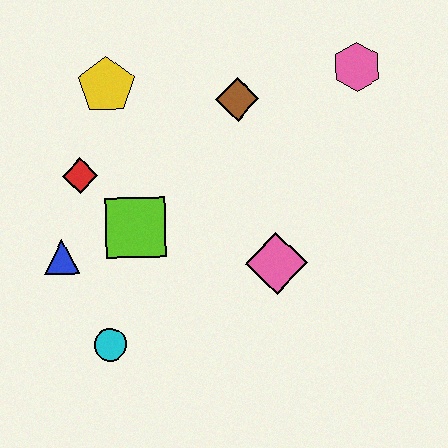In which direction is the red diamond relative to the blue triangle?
The red diamond is above the blue triangle.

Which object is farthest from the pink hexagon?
The cyan circle is farthest from the pink hexagon.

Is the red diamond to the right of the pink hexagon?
No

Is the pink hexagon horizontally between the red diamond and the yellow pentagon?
No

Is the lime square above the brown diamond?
No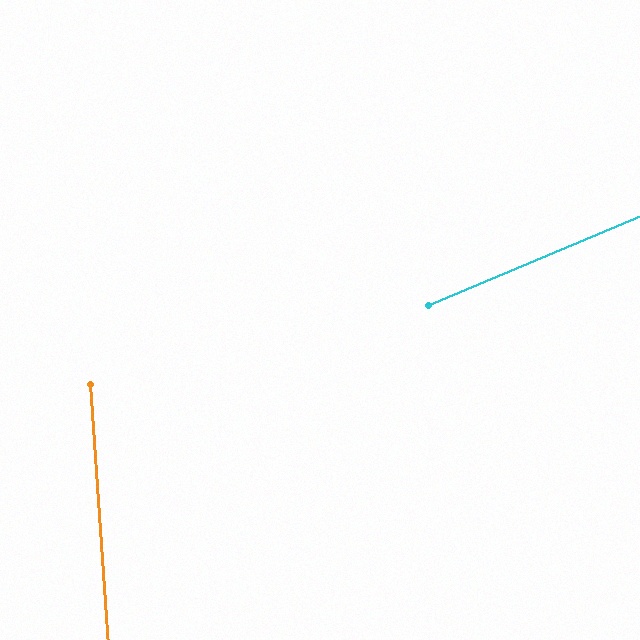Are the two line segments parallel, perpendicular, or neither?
Neither parallel nor perpendicular — they differ by about 71°.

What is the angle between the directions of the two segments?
Approximately 71 degrees.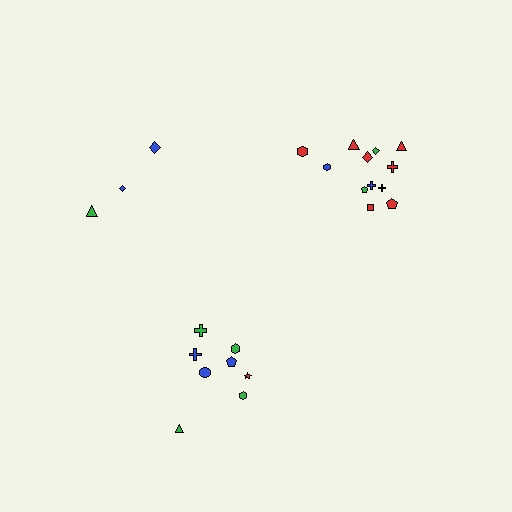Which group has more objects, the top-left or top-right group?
The top-right group.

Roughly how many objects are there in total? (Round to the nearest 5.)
Roughly 25 objects in total.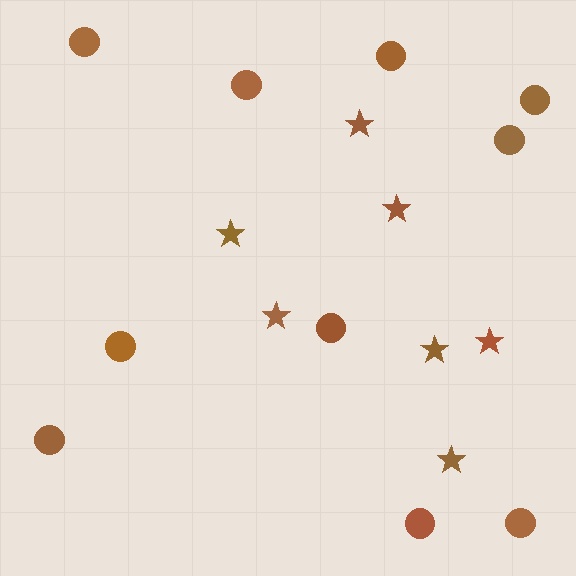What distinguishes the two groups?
There are 2 groups: one group of stars (7) and one group of circles (10).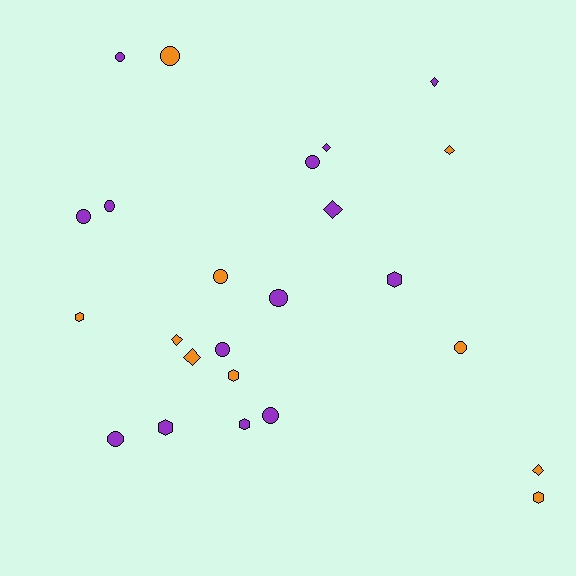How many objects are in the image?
There are 24 objects.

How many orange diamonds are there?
There are 4 orange diamonds.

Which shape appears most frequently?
Circle, with 11 objects.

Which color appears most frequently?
Purple, with 14 objects.